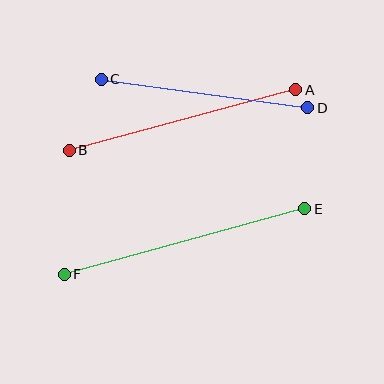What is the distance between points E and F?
The distance is approximately 249 pixels.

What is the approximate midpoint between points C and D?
The midpoint is at approximately (205, 93) pixels.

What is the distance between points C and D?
The distance is approximately 208 pixels.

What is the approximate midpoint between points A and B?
The midpoint is at approximately (183, 120) pixels.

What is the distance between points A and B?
The distance is approximately 234 pixels.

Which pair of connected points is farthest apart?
Points E and F are farthest apart.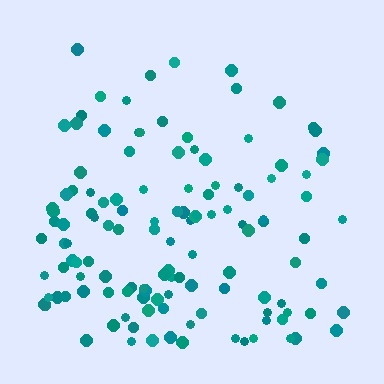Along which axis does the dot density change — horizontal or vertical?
Vertical.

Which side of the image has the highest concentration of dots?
The bottom.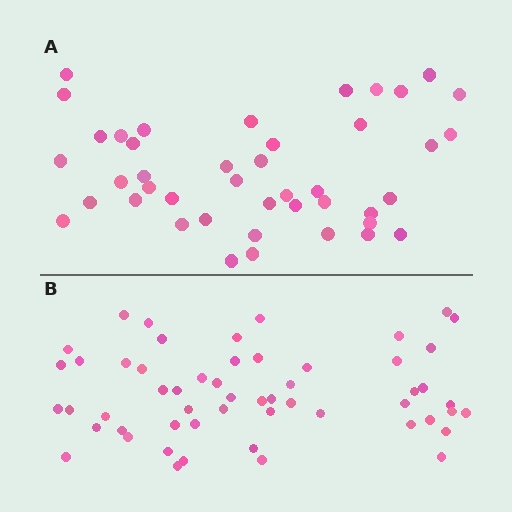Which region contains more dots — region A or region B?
Region B (the bottom region) has more dots.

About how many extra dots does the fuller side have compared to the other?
Region B has roughly 12 or so more dots than region A.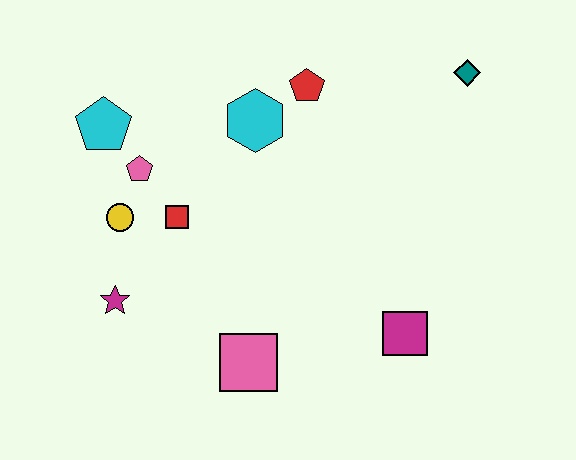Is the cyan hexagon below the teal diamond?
Yes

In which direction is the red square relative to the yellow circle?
The red square is to the right of the yellow circle.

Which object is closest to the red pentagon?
The cyan hexagon is closest to the red pentagon.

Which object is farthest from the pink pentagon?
The teal diamond is farthest from the pink pentagon.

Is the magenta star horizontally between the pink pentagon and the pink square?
No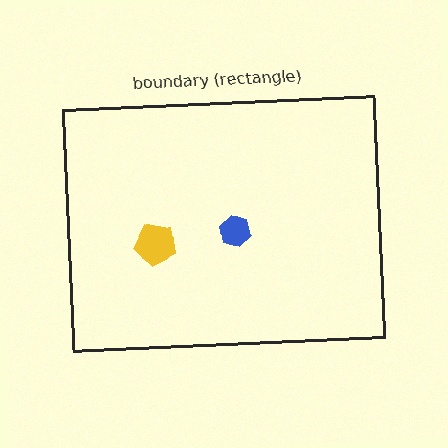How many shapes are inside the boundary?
2 inside, 0 outside.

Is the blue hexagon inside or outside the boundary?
Inside.